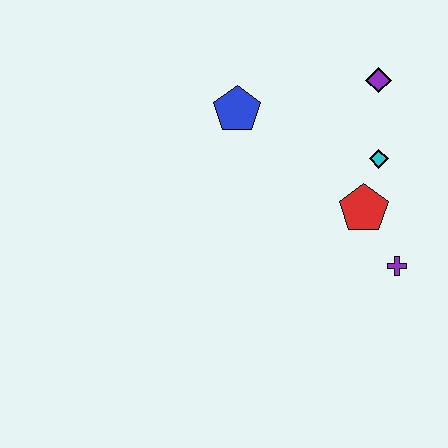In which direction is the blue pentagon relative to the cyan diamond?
The blue pentagon is to the left of the cyan diamond.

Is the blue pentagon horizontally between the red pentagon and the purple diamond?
No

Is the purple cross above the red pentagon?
No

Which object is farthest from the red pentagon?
The blue pentagon is farthest from the red pentagon.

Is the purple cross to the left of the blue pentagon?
No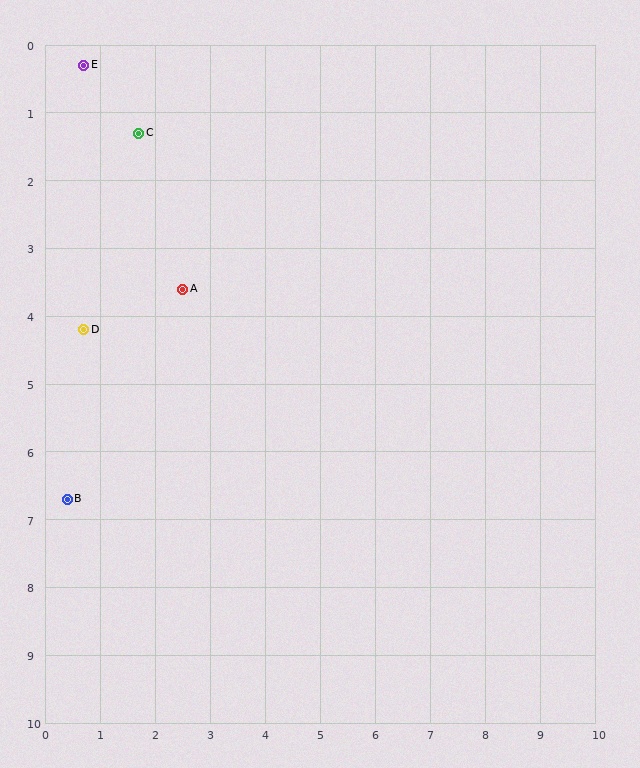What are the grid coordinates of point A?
Point A is at approximately (2.5, 3.6).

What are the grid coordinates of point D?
Point D is at approximately (0.7, 4.2).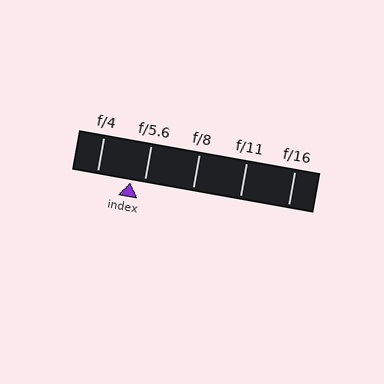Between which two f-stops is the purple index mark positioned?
The index mark is between f/4 and f/5.6.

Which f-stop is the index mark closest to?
The index mark is closest to f/5.6.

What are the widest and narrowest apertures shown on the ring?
The widest aperture shown is f/4 and the narrowest is f/16.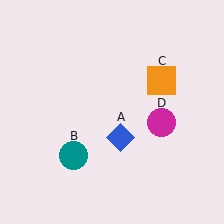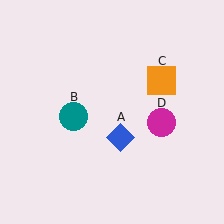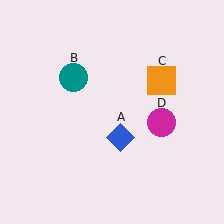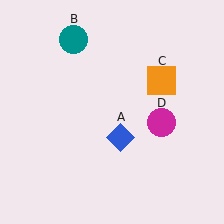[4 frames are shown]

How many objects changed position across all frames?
1 object changed position: teal circle (object B).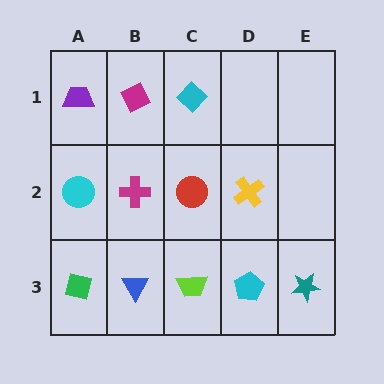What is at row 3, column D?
A cyan pentagon.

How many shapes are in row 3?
5 shapes.